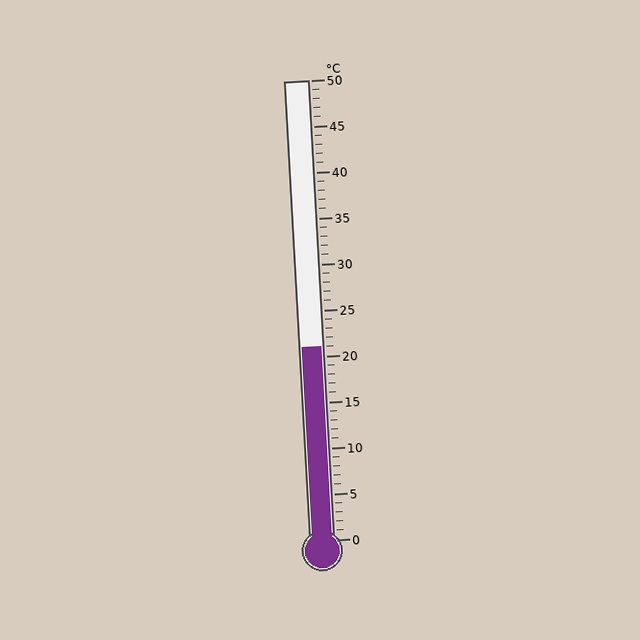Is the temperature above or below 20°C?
The temperature is above 20°C.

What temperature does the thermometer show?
The thermometer shows approximately 21°C.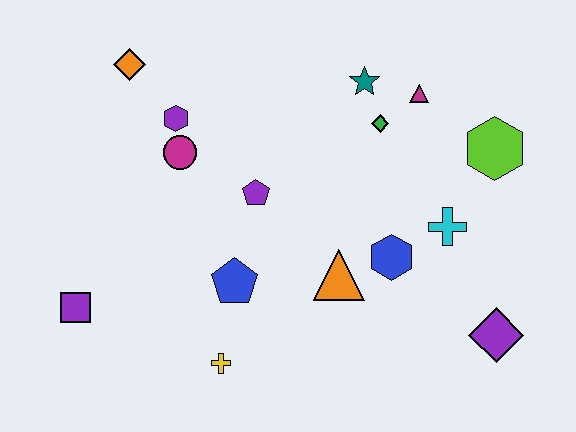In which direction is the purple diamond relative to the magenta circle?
The purple diamond is to the right of the magenta circle.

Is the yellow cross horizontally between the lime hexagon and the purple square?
Yes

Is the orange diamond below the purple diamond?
No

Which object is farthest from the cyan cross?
The purple square is farthest from the cyan cross.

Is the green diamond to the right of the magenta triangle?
No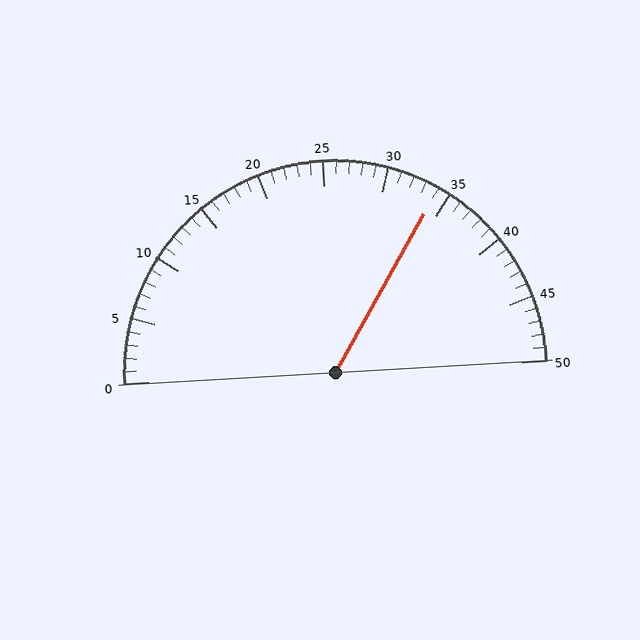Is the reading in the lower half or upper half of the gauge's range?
The reading is in the upper half of the range (0 to 50).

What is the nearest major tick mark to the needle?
The nearest major tick mark is 35.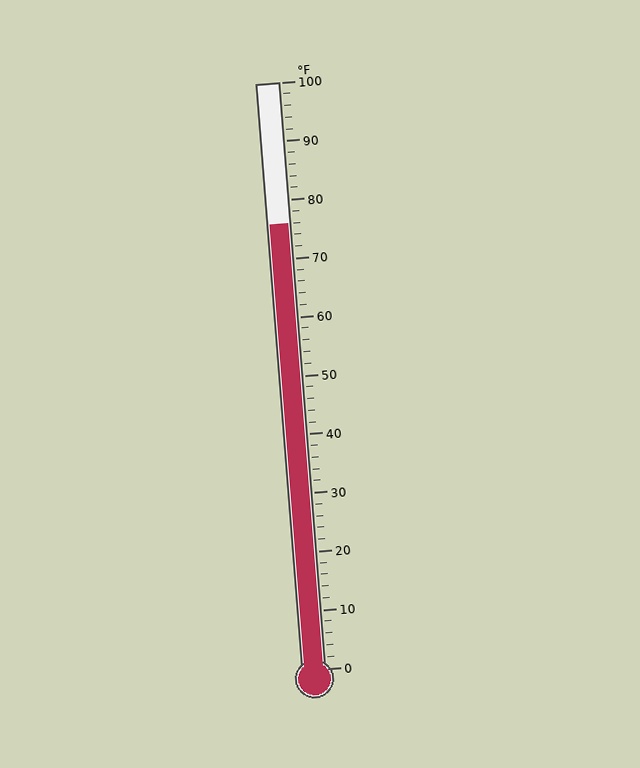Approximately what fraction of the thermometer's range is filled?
The thermometer is filled to approximately 75% of its range.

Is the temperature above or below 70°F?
The temperature is above 70°F.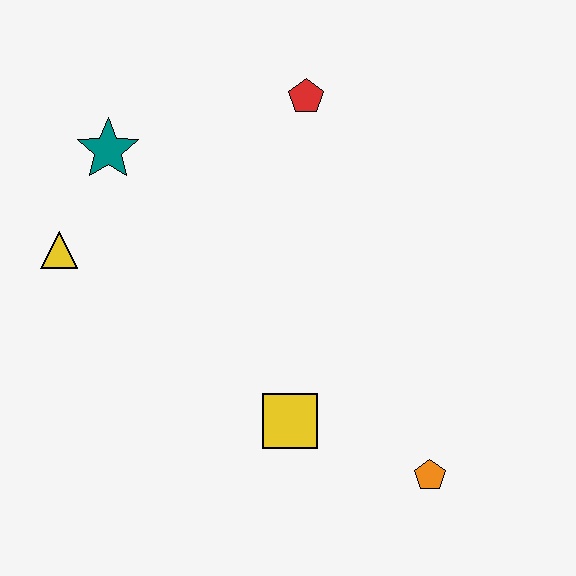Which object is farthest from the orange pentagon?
The teal star is farthest from the orange pentagon.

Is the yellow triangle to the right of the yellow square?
No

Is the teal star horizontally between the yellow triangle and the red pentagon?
Yes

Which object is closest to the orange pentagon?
The yellow square is closest to the orange pentagon.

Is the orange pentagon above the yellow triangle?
No